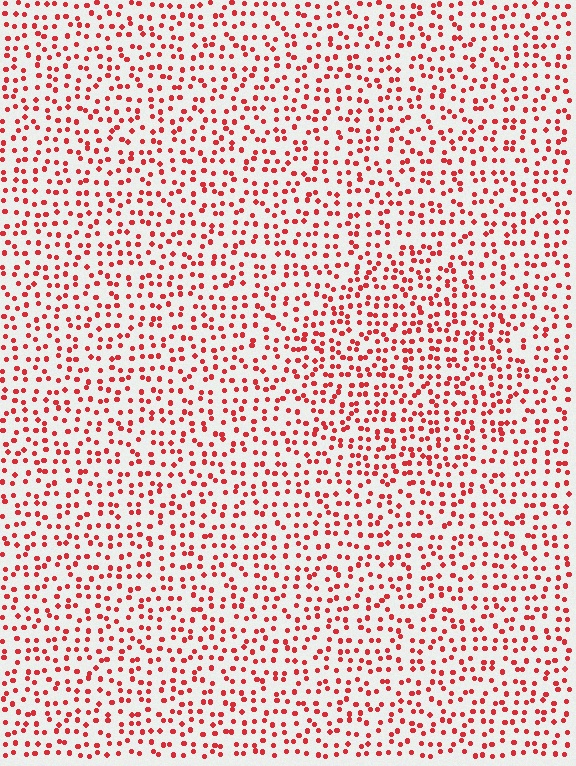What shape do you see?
I see a circle.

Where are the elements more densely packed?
The elements are more densely packed inside the circle boundary.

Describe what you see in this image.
The image contains small red elements arranged at two different densities. A circle-shaped region is visible where the elements are more densely packed than the surrounding area.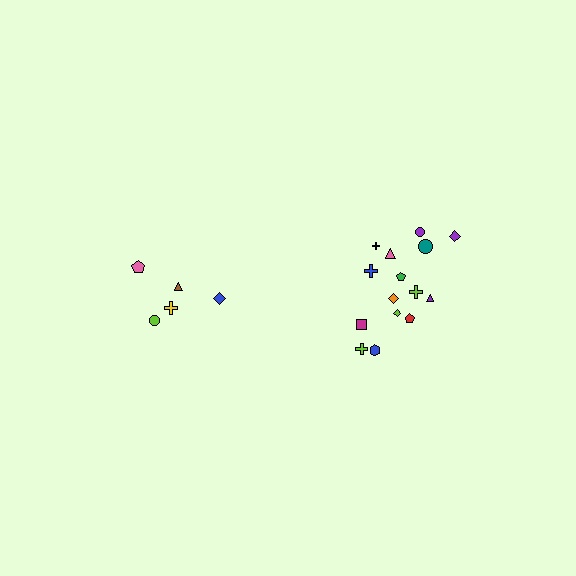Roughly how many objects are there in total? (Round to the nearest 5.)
Roughly 20 objects in total.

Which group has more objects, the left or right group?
The right group.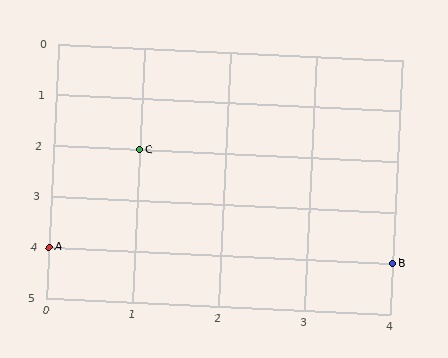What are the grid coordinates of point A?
Point A is at grid coordinates (0, 4).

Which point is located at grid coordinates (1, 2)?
Point C is at (1, 2).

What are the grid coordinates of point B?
Point B is at grid coordinates (4, 4).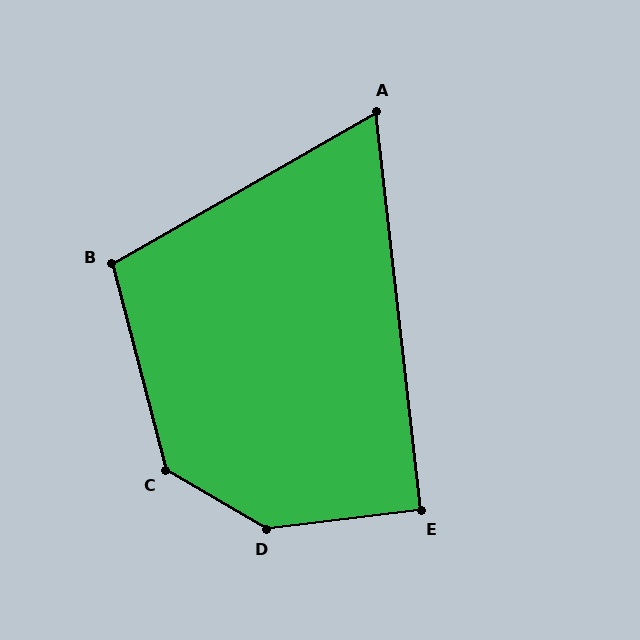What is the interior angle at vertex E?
Approximately 90 degrees (approximately right).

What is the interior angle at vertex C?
Approximately 135 degrees (obtuse).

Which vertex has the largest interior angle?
D, at approximately 143 degrees.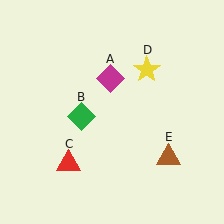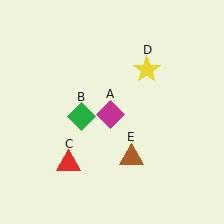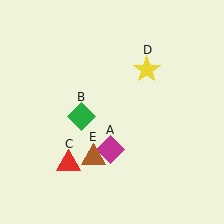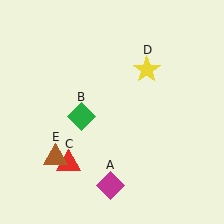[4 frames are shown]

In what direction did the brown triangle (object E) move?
The brown triangle (object E) moved left.